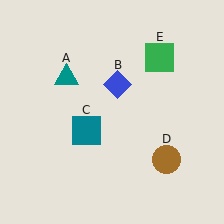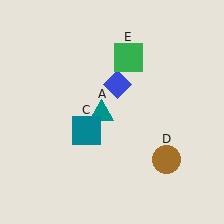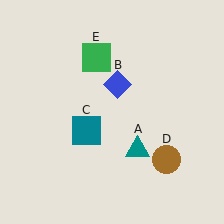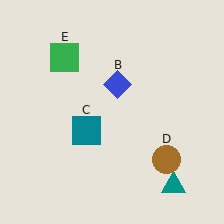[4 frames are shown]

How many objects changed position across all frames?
2 objects changed position: teal triangle (object A), green square (object E).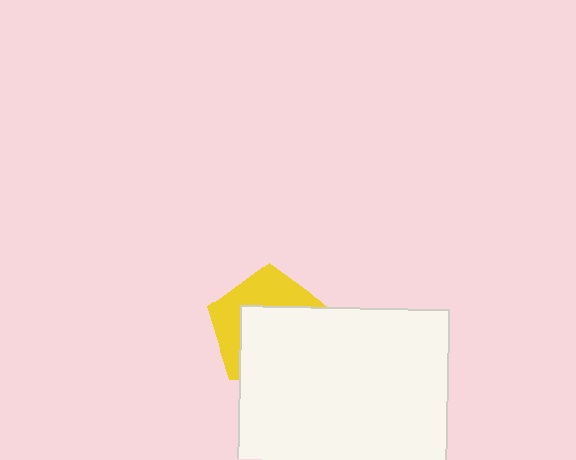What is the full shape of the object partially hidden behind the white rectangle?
The partially hidden object is a yellow pentagon.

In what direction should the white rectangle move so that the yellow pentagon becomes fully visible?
The white rectangle should move down. That is the shortest direction to clear the overlap and leave the yellow pentagon fully visible.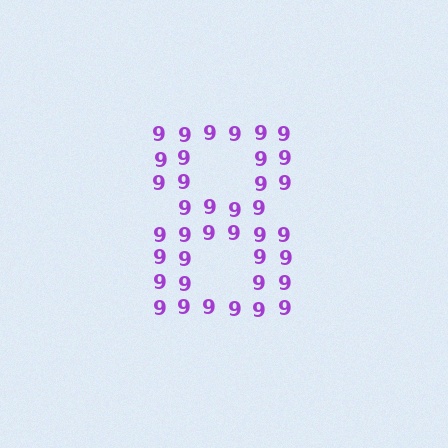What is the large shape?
The large shape is the digit 8.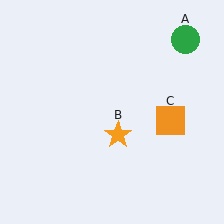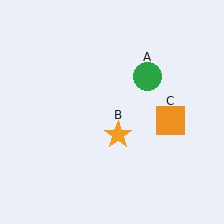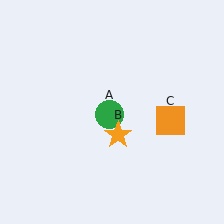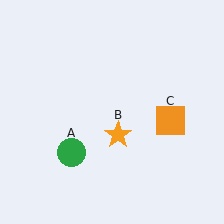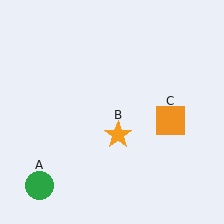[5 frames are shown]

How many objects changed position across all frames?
1 object changed position: green circle (object A).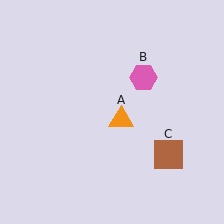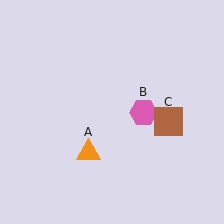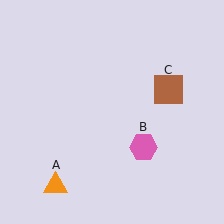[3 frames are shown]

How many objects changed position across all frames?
3 objects changed position: orange triangle (object A), pink hexagon (object B), brown square (object C).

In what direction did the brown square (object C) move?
The brown square (object C) moved up.